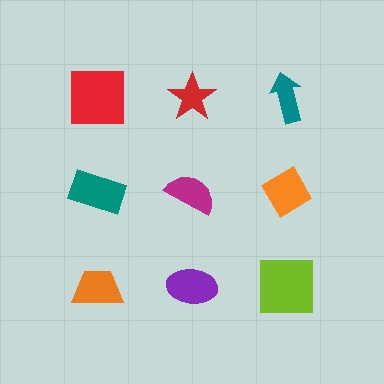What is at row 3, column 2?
A purple ellipse.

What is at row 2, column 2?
A magenta semicircle.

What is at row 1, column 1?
A red square.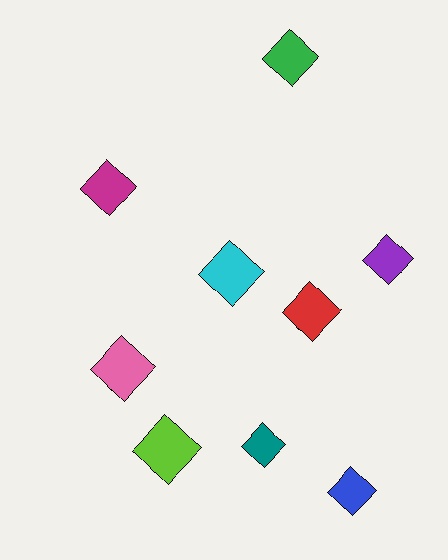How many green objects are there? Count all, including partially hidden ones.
There is 1 green object.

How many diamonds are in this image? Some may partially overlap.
There are 9 diamonds.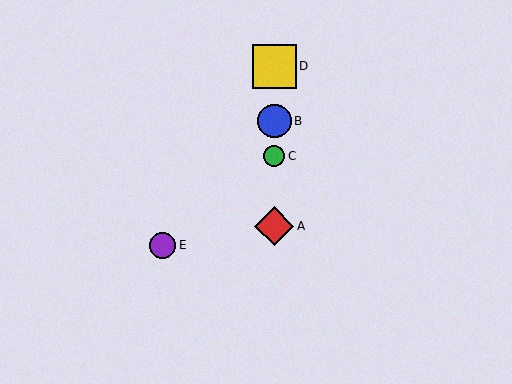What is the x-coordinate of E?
Object E is at x≈163.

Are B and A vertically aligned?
Yes, both are at x≈274.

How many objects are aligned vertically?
4 objects (A, B, C, D) are aligned vertically.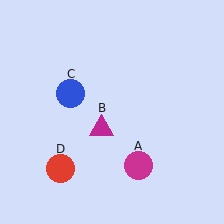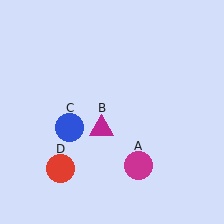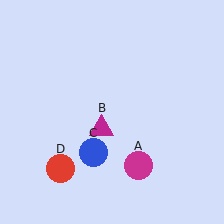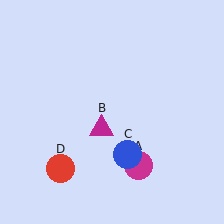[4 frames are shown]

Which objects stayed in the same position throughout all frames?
Magenta circle (object A) and magenta triangle (object B) and red circle (object D) remained stationary.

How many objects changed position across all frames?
1 object changed position: blue circle (object C).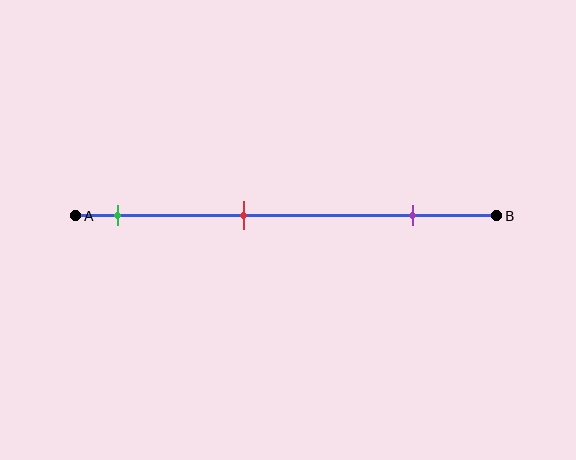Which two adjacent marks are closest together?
The green and red marks are the closest adjacent pair.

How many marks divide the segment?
There are 3 marks dividing the segment.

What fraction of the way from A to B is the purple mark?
The purple mark is approximately 80% (0.8) of the way from A to B.